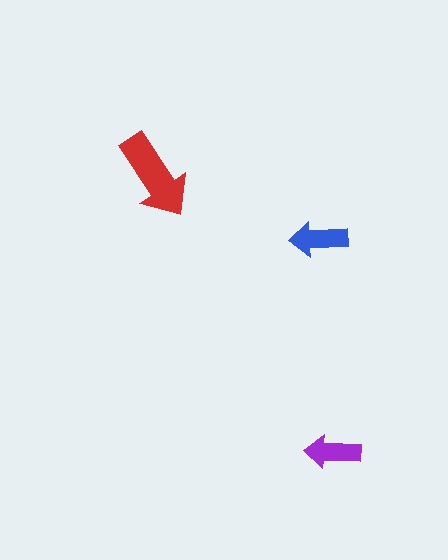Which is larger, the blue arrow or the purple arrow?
The blue one.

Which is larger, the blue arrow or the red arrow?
The red one.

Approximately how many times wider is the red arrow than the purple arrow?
About 1.5 times wider.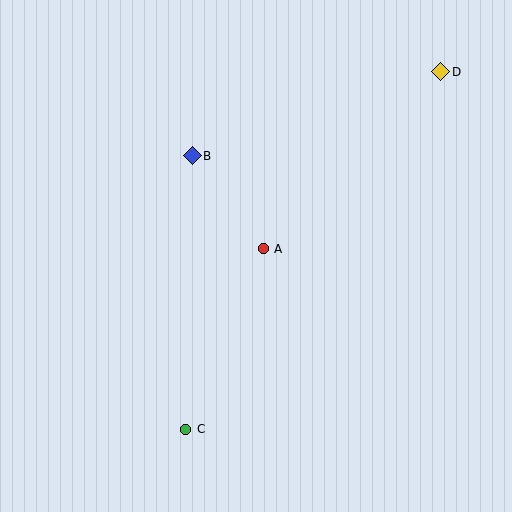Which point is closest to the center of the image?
Point A at (263, 249) is closest to the center.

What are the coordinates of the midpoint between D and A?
The midpoint between D and A is at (352, 160).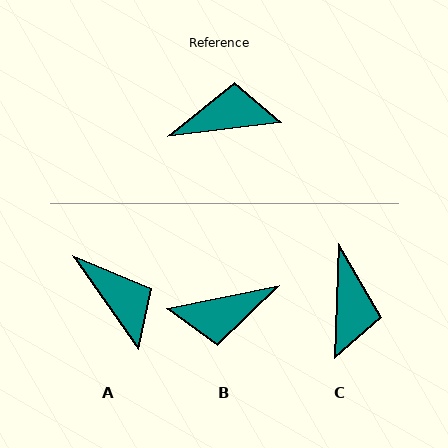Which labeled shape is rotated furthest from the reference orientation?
B, about 175 degrees away.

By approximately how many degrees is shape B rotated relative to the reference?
Approximately 175 degrees clockwise.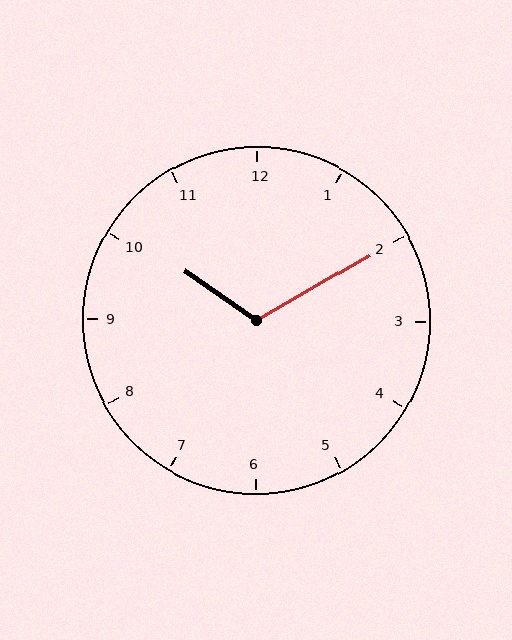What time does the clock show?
10:10.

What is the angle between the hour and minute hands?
Approximately 115 degrees.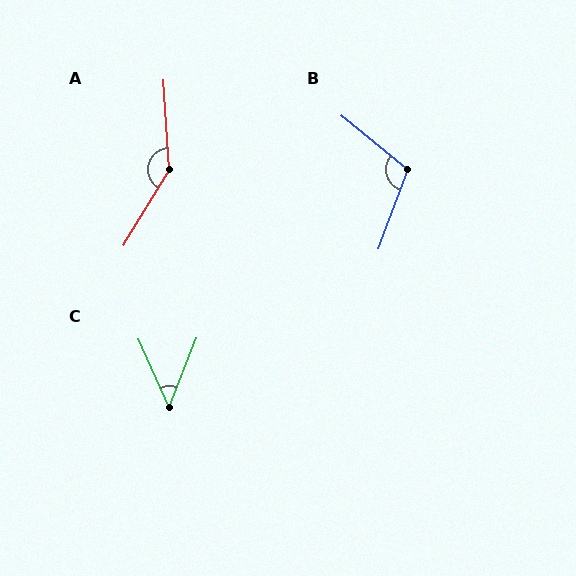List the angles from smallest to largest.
C (46°), B (109°), A (145°).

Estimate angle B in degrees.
Approximately 109 degrees.